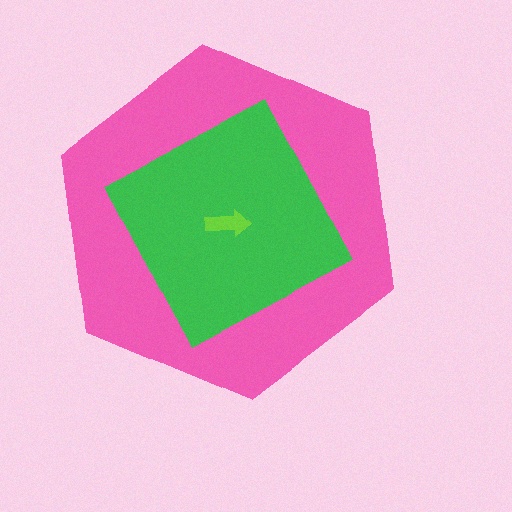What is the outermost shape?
The pink hexagon.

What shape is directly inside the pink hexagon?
The green square.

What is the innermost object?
The lime arrow.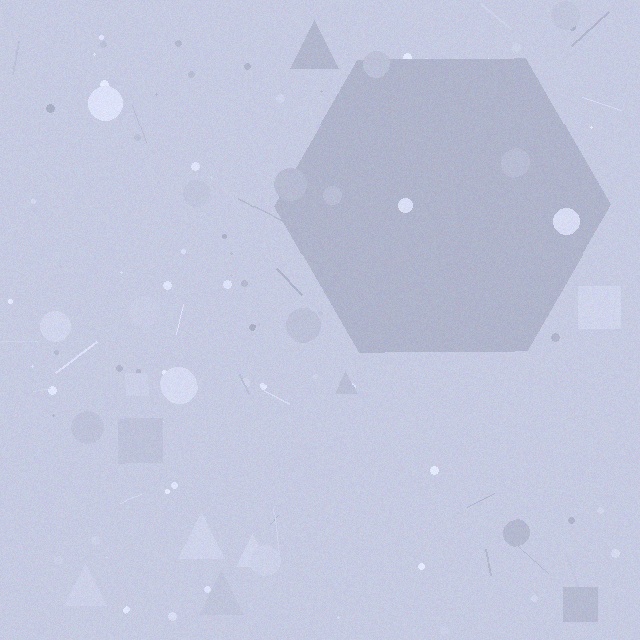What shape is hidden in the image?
A hexagon is hidden in the image.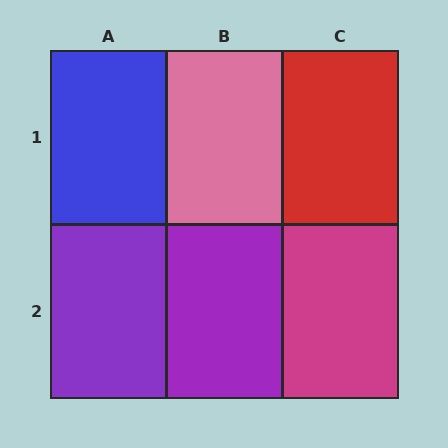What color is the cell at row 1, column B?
Pink.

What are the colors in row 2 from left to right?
Purple, purple, magenta.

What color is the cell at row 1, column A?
Blue.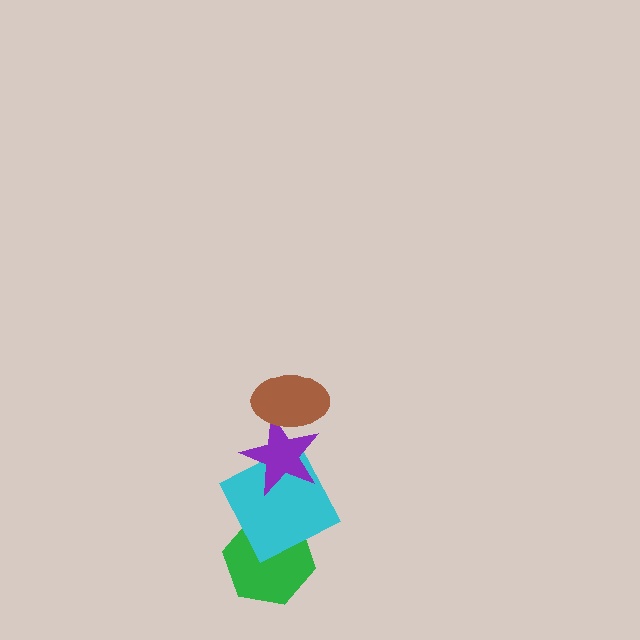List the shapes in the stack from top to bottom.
From top to bottom: the brown ellipse, the purple star, the cyan square, the green hexagon.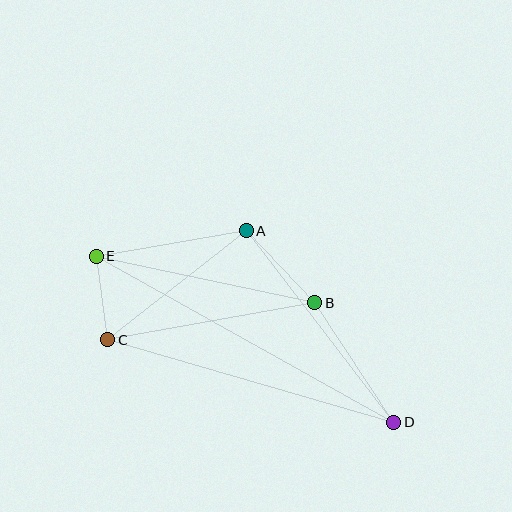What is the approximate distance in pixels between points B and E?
The distance between B and E is approximately 223 pixels.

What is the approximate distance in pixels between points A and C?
The distance between A and C is approximately 177 pixels.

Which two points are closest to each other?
Points C and E are closest to each other.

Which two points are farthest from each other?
Points D and E are farthest from each other.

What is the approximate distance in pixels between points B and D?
The distance between B and D is approximately 143 pixels.